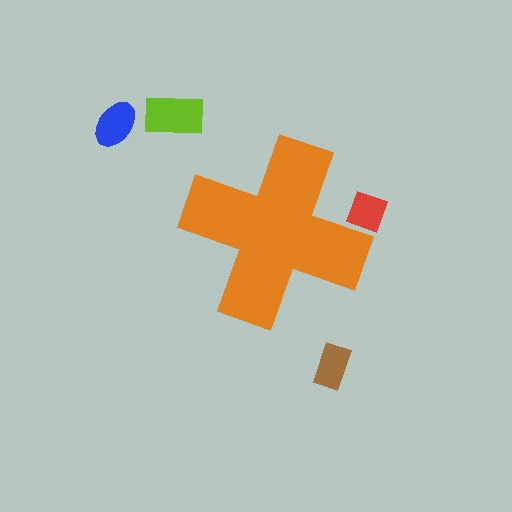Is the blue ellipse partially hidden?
No, the blue ellipse is fully visible.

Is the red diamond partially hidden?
Yes, the red diamond is partially hidden behind the orange cross.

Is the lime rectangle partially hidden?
No, the lime rectangle is fully visible.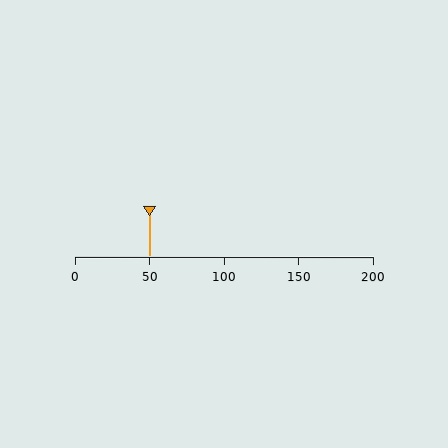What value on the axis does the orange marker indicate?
The marker indicates approximately 50.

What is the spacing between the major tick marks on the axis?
The major ticks are spaced 50 apart.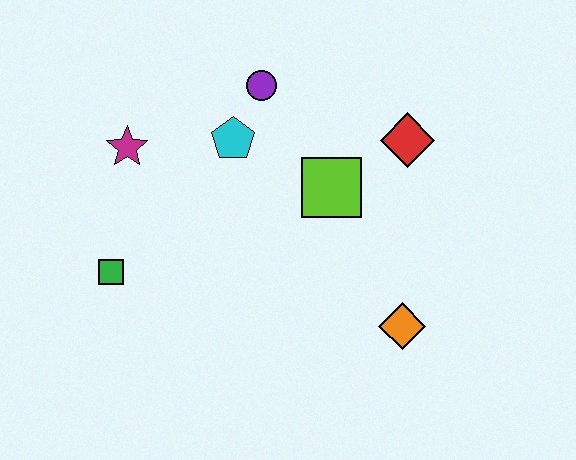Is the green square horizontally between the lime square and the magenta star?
No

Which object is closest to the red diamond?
The lime square is closest to the red diamond.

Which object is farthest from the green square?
The red diamond is farthest from the green square.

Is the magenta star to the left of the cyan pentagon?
Yes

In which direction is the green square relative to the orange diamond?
The green square is to the left of the orange diamond.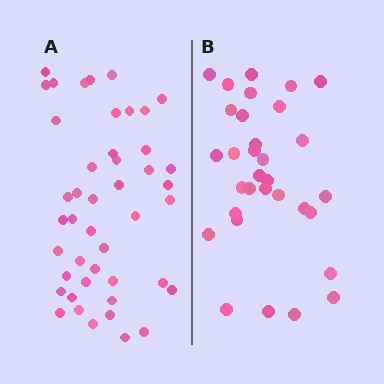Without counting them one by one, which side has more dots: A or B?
Region A (the left region) has more dots.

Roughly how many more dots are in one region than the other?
Region A has approximately 15 more dots than region B.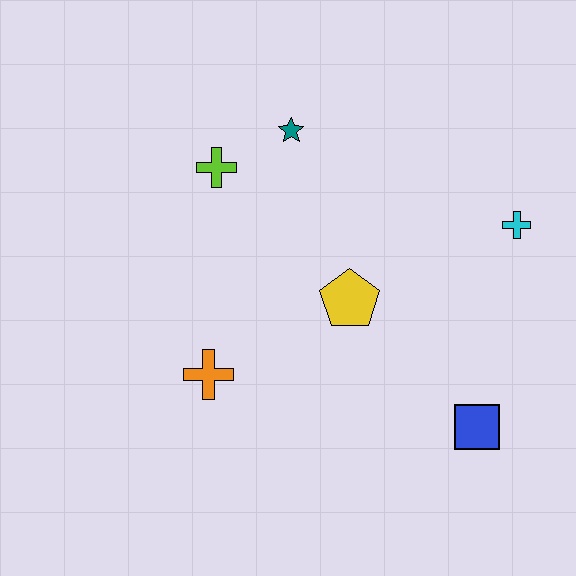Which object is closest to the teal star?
The lime cross is closest to the teal star.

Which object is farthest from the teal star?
The blue square is farthest from the teal star.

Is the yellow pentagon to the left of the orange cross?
No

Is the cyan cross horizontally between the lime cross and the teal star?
No